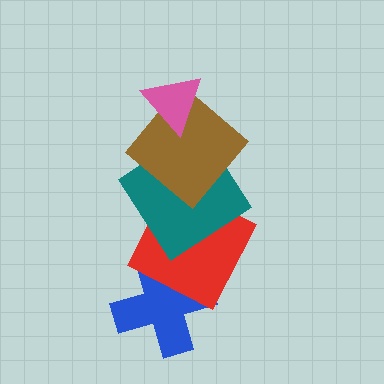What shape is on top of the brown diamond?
The pink triangle is on top of the brown diamond.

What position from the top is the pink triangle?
The pink triangle is 1st from the top.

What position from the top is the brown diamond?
The brown diamond is 2nd from the top.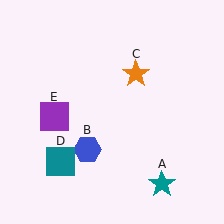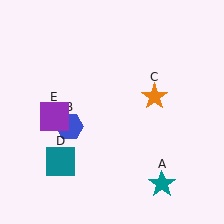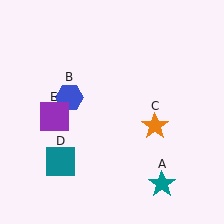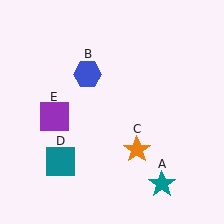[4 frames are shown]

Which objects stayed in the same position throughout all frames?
Teal star (object A) and teal square (object D) and purple square (object E) remained stationary.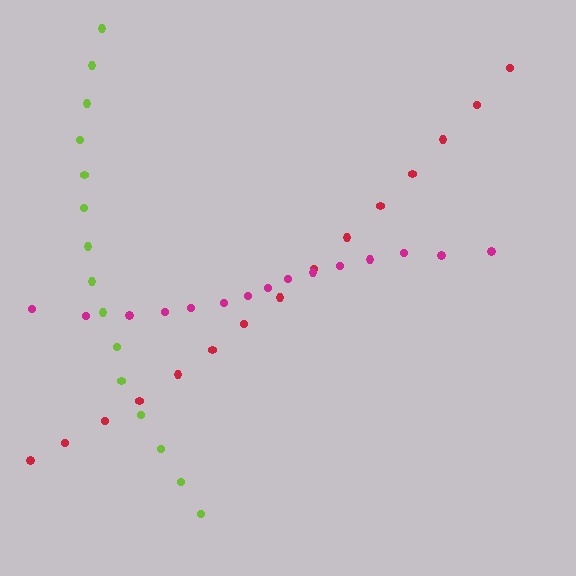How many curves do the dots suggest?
There are 3 distinct paths.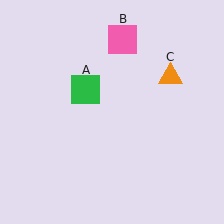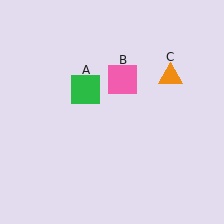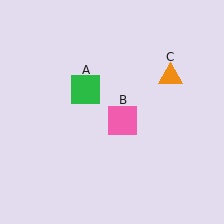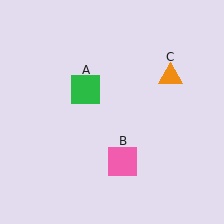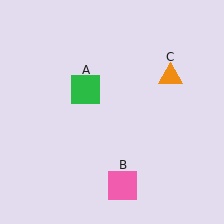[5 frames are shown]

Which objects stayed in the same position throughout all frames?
Green square (object A) and orange triangle (object C) remained stationary.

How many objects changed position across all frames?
1 object changed position: pink square (object B).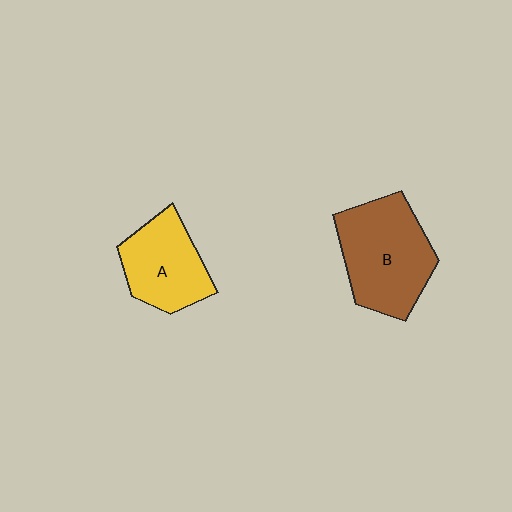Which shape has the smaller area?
Shape A (yellow).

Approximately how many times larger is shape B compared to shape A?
Approximately 1.3 times.